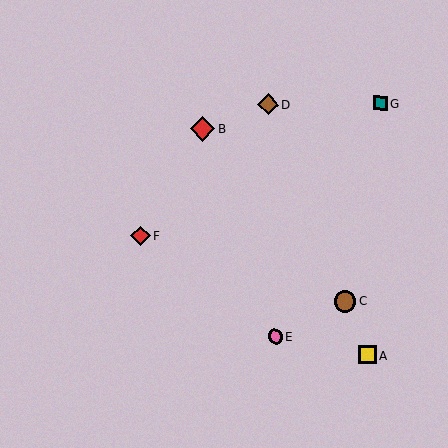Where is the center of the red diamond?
The center of the red diamond is at (140, 236).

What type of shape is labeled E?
Shape E is a pink circle.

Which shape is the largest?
The red diamond (labeled B) is the largest.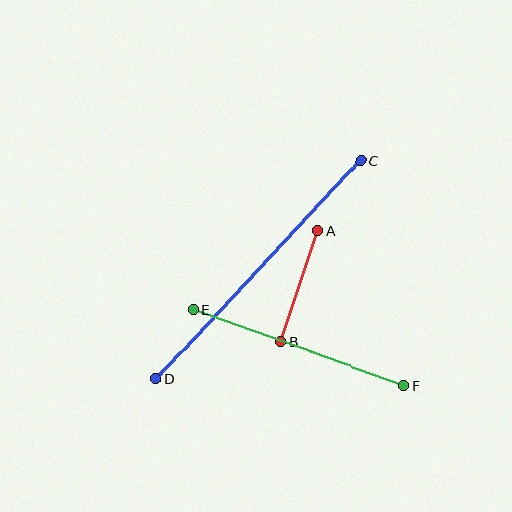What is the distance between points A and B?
The distance is approximately 117 pixels.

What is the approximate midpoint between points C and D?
The midpoint is at approximately (258, 269) pixels.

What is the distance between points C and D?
The distance is approximately 299 pixels.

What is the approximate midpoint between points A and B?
The midpoint is at approximately (299, 286) pixels.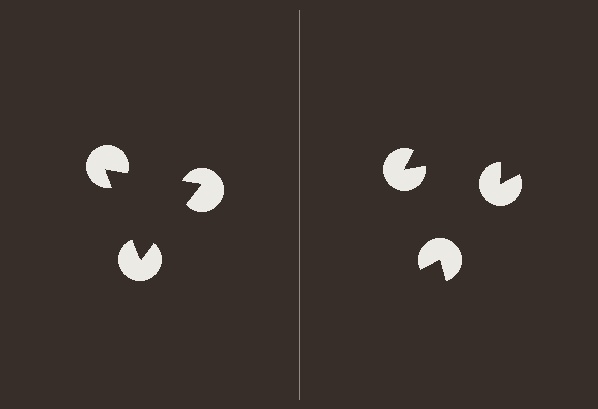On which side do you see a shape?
An illusory triangle appears on the left side. On the right side the wedge cuts are rotated, so no coherent shape forms.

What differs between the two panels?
The pac-man discs are positioned identically on both sides; only the wedge orientations differ. On the left they align to a triangle; on the right they are misaligned.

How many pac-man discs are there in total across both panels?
6 — 3 on each side.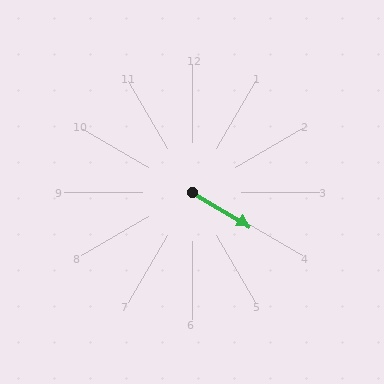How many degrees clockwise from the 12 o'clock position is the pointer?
Approximately 121 degrees.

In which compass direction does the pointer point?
Southeast.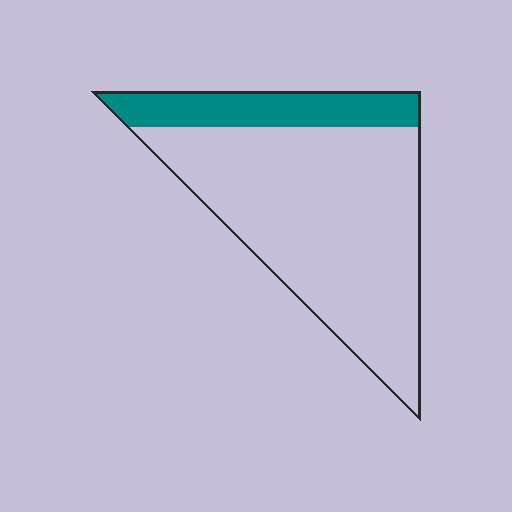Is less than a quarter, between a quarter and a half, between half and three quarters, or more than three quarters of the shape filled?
Less than a quarter.